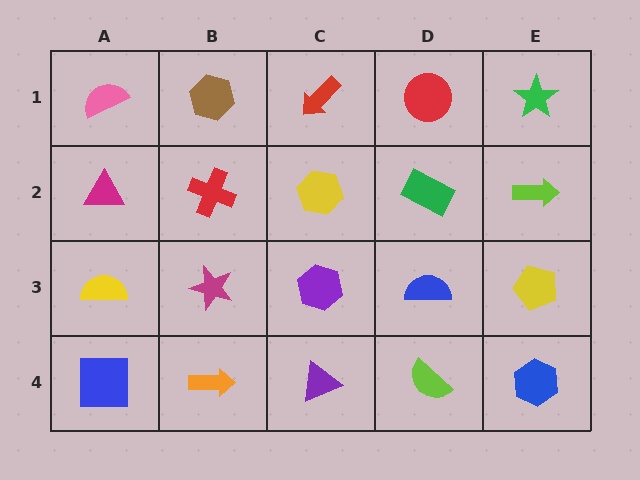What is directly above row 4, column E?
A yellow pentagon.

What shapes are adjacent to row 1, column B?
A red cross (row 2, column B), a pink semicircle (row 1, column A), a red arrow (row 1, column C).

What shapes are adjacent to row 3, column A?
A magenta triangle (row 2, column A), a blue square (row 4, column A), a magenta star (row 3, column B).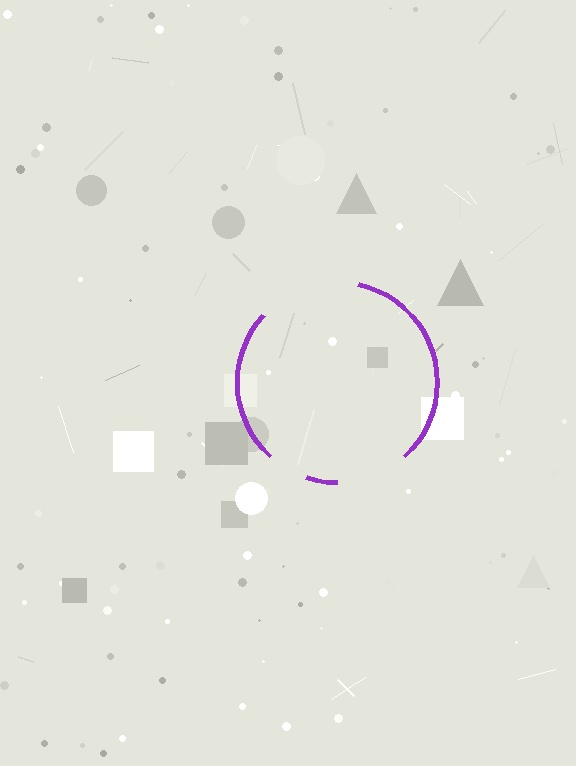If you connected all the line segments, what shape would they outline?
They would outline a circle.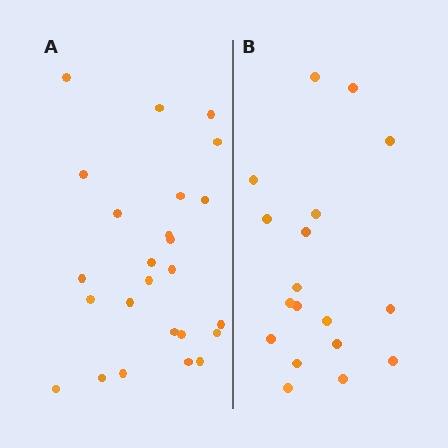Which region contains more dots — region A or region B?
Region A (the left region) has more dots.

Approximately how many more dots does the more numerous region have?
Region A has roughly 8 or so more dots than region B.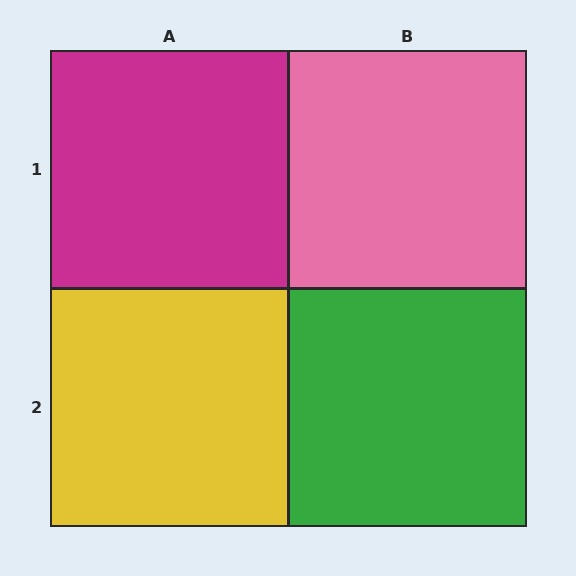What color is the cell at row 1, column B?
Pink.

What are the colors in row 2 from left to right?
Yellow, green.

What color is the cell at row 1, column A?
Magenta.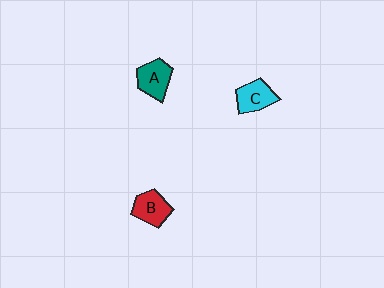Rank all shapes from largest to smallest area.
From largest to smallest: A (teal), B (red), C (cyan).